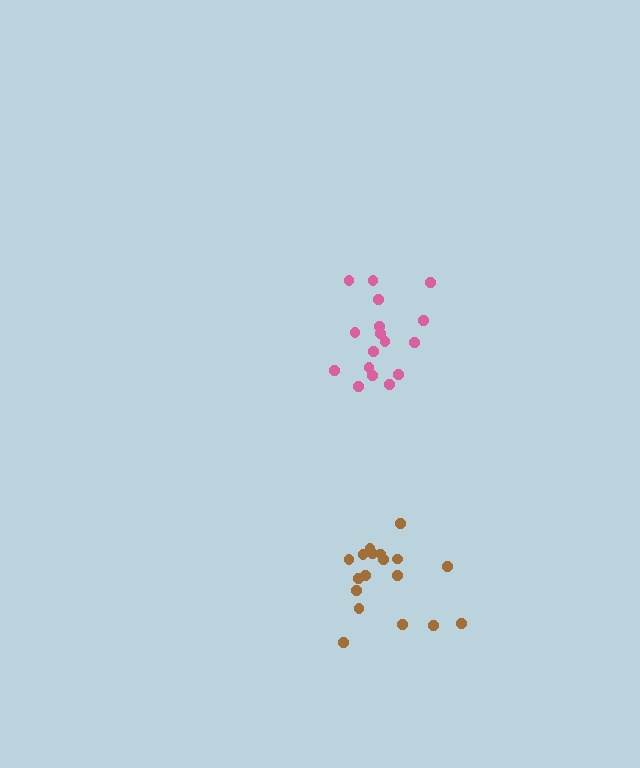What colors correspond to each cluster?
The clusters are colored: pink, brown.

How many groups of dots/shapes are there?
There are 2 groups.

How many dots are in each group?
Group 1: 17 dots, Group 2: 18 dots (35 total).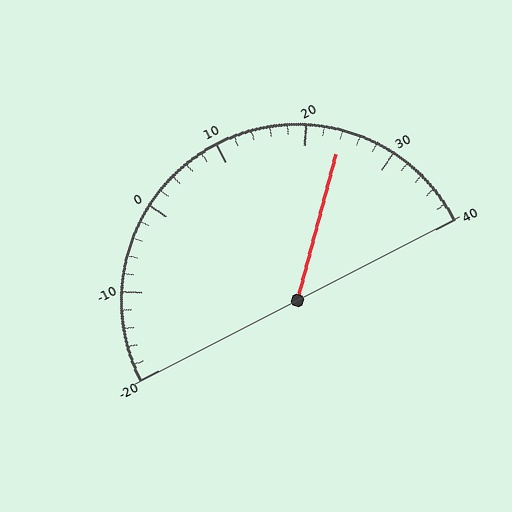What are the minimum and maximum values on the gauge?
The gauge ranges from -20 to 40.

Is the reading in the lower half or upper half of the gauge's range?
The reading is in the upper half of the range (-20 to 40).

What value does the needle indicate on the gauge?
The needle indicates approximately 24.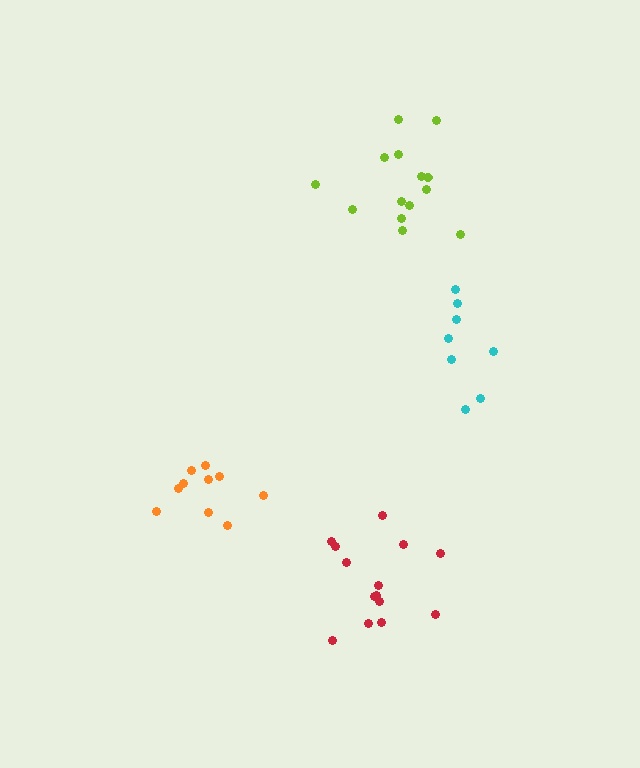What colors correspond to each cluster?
The clusters are colored: lime, cyan, red, orange.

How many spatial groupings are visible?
There are 4 spatial groupings.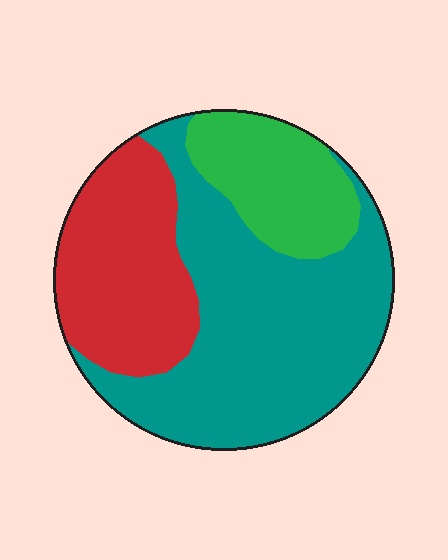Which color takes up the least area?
Green, at roughly 20%.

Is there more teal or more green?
Teal.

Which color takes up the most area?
Teal, at roughly 55%.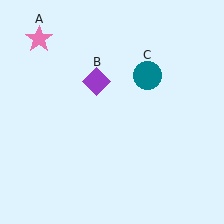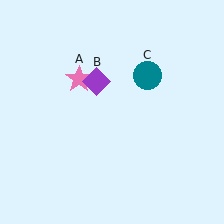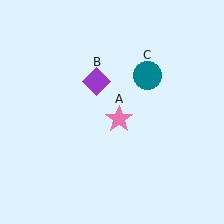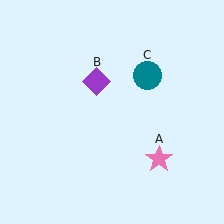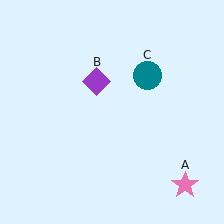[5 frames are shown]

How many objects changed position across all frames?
1 object changed position: pink star (object A).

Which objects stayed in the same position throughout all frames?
Purple diamond (object B) and teal circle (object C) remained stationary.